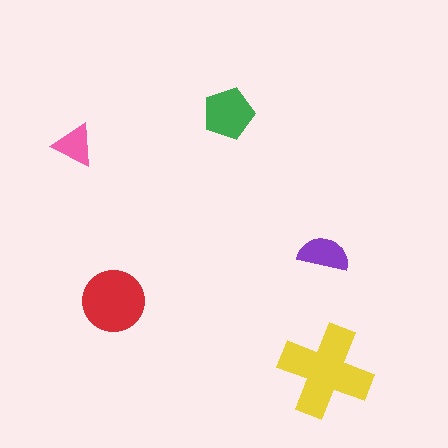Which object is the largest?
The yellow cross.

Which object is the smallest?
The pink triangle.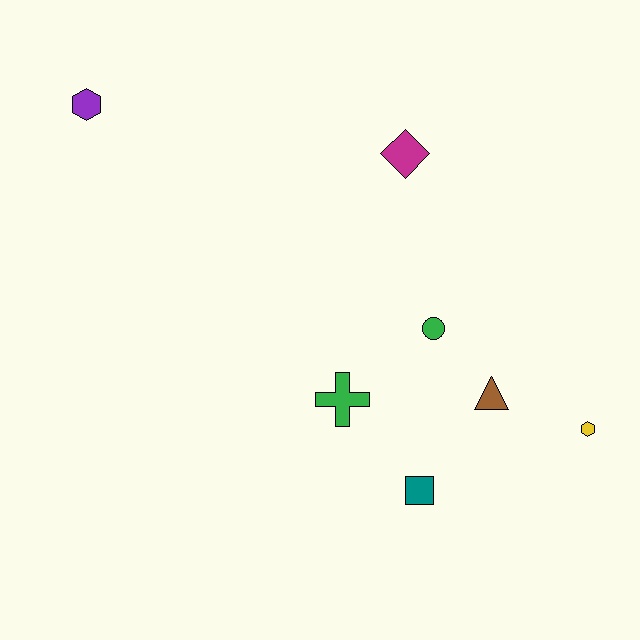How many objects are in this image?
There are 7 objects.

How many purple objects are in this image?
There is 1 purple object.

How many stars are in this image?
There are no stars.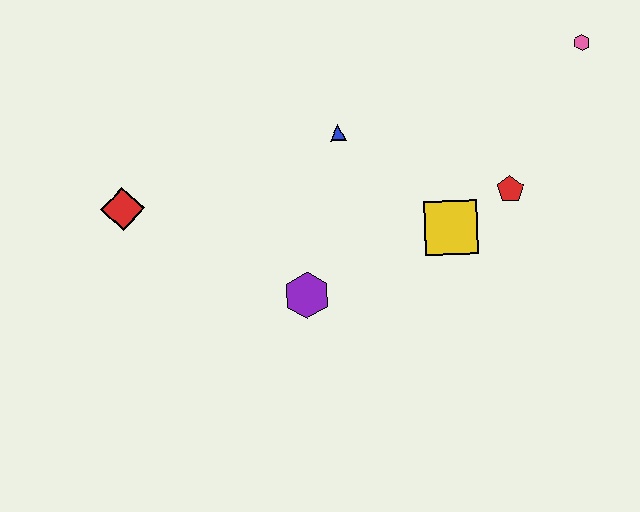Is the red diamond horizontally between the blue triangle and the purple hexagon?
No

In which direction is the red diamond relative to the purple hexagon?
The red diamond is to the left of the purple hexagon.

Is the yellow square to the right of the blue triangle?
Yes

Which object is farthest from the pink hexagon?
The red diamond is farthest from the pink hexagon.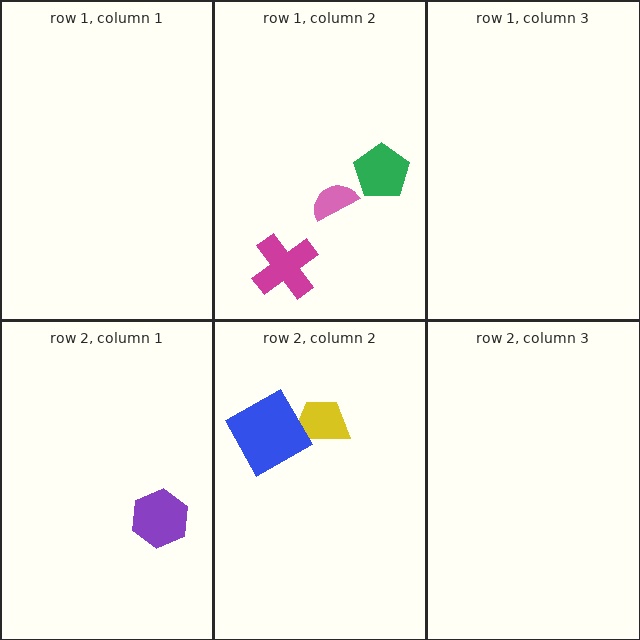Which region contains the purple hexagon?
The row 2, column 1 region.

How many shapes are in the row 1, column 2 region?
3.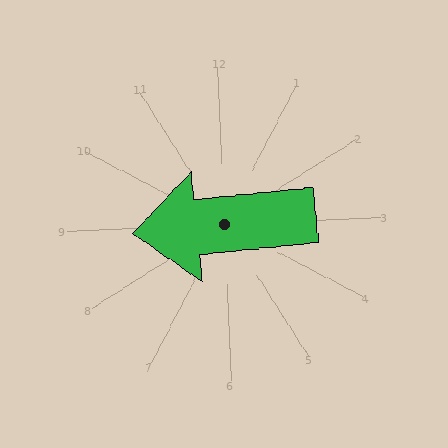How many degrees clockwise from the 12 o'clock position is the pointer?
Approximately 267 degrees.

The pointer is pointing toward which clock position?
Roughly 9 o'clock.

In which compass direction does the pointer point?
West.